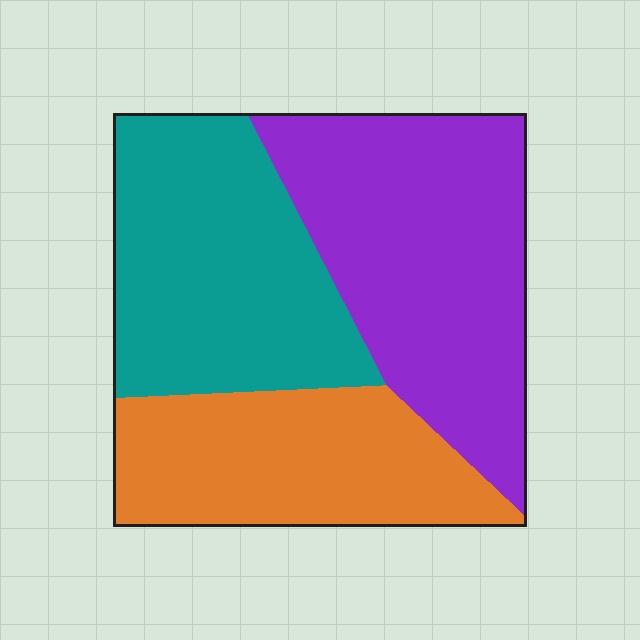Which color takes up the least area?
Orange, at roughly 30%.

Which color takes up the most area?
Purple, at roughly 40%.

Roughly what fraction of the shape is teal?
Teal takes up between a third and a half of the shape.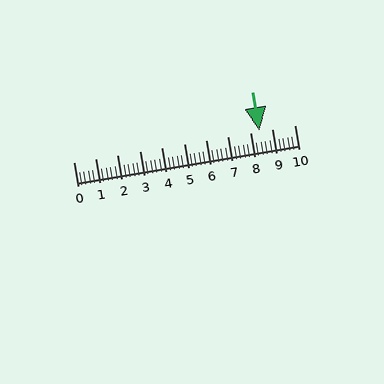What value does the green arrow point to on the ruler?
The green arrow points to approximately 8.4.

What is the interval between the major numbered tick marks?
The major tick marks are spaced 1 units apart.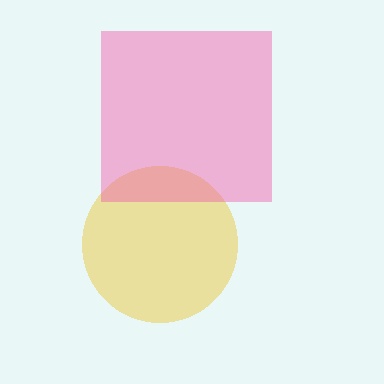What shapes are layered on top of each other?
The layered shapes are: a yellow circle, a pink square.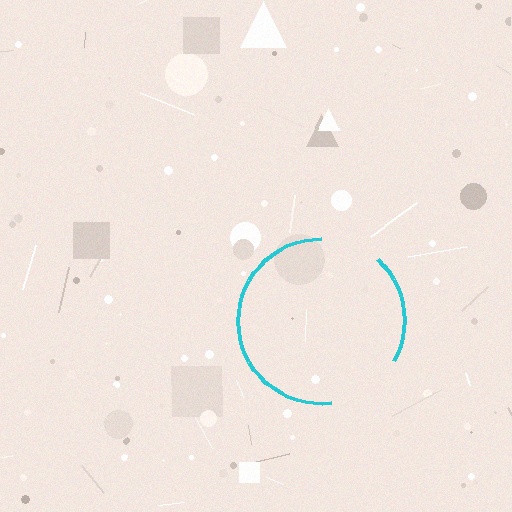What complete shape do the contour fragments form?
The contour fragments form a circle.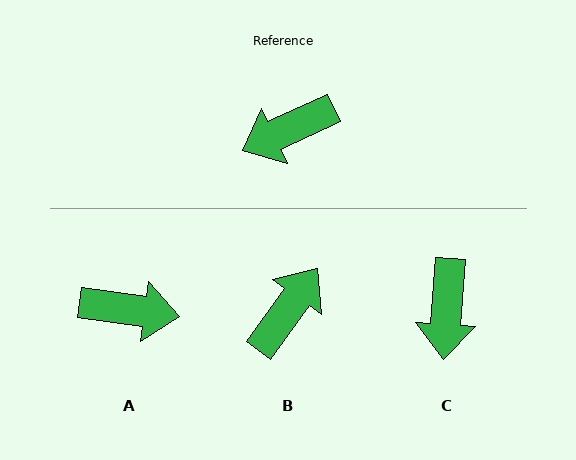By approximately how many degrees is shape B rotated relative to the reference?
Approximately 151 degrees clockwise.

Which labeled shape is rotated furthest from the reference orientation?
B, about 151 degrees away.